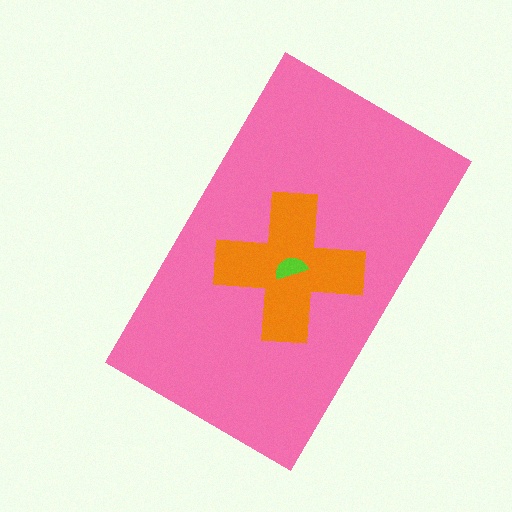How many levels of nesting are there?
3.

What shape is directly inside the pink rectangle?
The orange cross.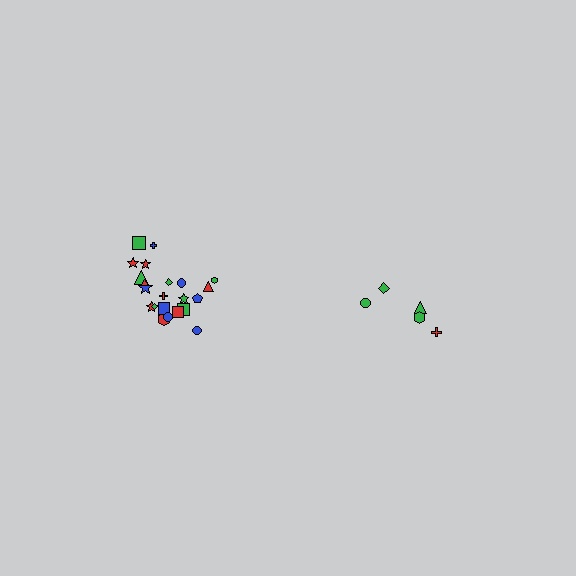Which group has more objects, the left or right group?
The left group.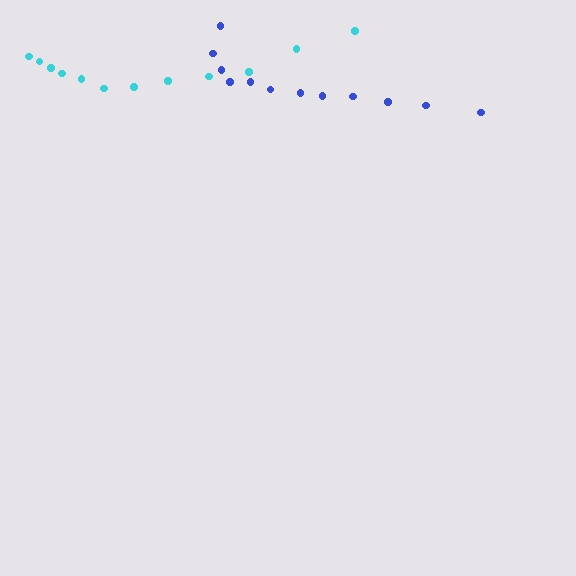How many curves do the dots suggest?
There are 2 distinct paths.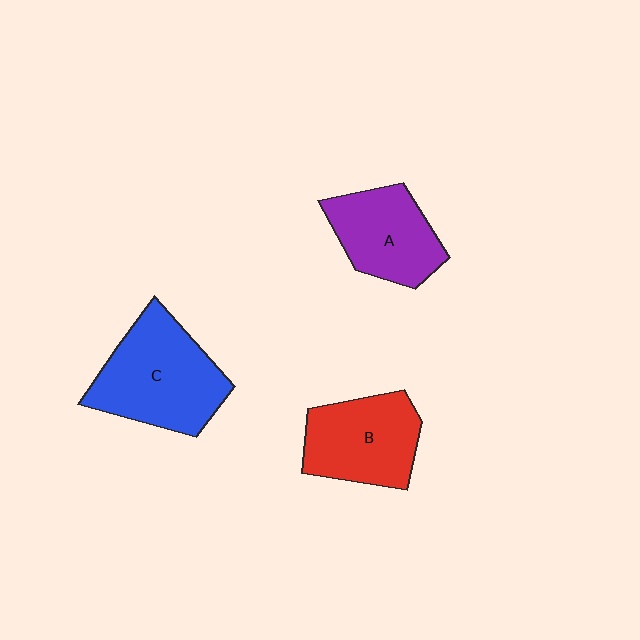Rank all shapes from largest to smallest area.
From largest to smallest: C (blue), B (red), A (purple).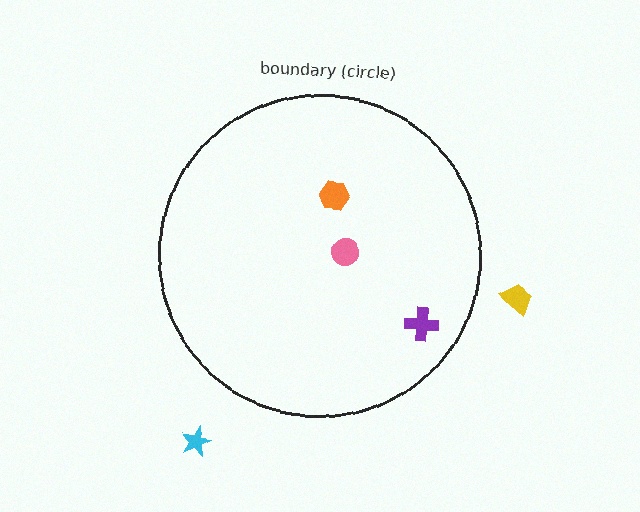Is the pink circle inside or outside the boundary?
Inside.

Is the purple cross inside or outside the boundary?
Inside.